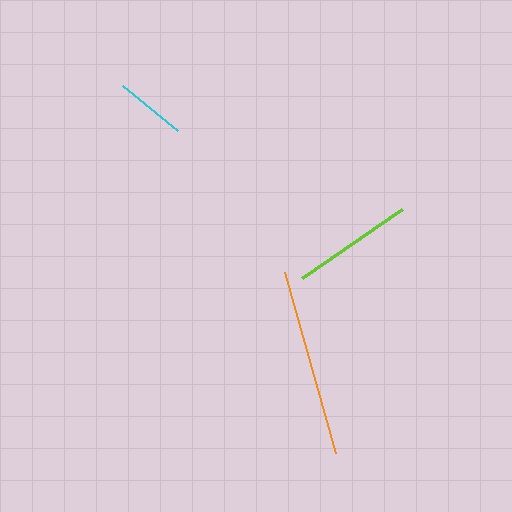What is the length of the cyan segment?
The cyan segment is approximately 71 pixels long.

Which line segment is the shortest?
The cyan line is the shortest at approximately 71 pixels.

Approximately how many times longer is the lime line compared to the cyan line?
The lime line is approximately 1.7 times the length of the cyan line.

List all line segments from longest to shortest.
From longest to shortest: orange, lime, cyan.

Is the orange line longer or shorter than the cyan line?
The orange line is longer than the cyan line.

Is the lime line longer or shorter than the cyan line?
The lime line is longer than the cyan line.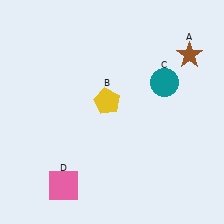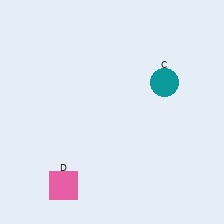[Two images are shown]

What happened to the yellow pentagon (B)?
The yellow pentagon (B) was removed in Image 2. It was in the top-left area of Image 1.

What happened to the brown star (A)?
The brown star (A) was removed in Image 2. It was in the top-right area of Image 1.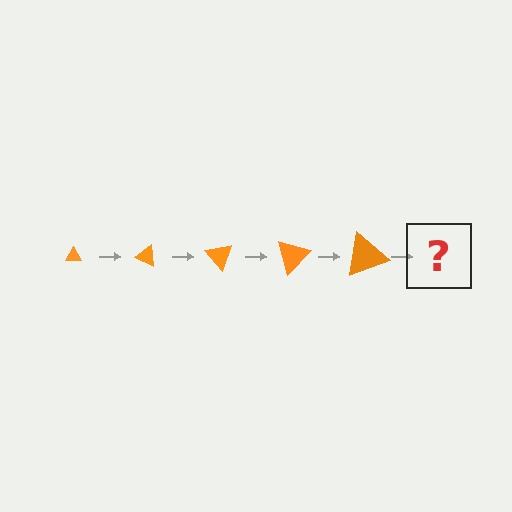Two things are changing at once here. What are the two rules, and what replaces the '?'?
The two rules are that the triangle grows larger each step and it rotates 25 degrees each step. The '?' should be a triangle, larger than the previous one and rotated 125 degrees from the start.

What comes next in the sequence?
The next element should be a triangle, larger than the previous one and rotated 125 degrees from the start.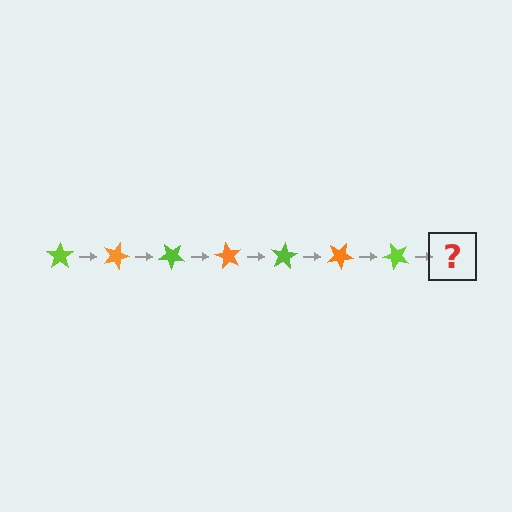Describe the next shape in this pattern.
It should be an orange star, rotated 140 degrees from the start.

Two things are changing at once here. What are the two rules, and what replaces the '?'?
The two rules are that it rotates 20 degrees each step and the color cycles through lime and orange. The '?' should be an orange star, rotated 140 degrees from the start.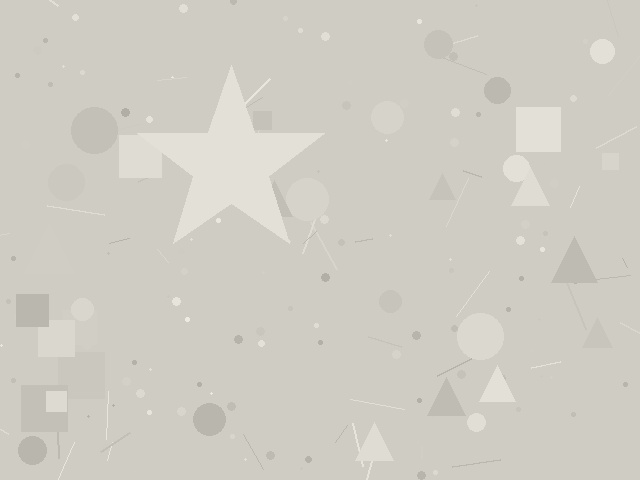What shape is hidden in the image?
A star is hidden in the image.